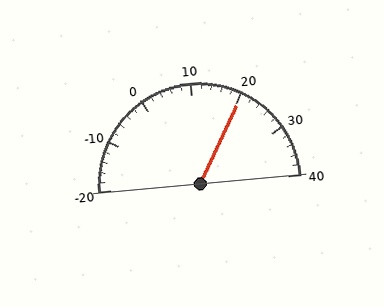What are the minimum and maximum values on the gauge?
The gauge ranges from -20 to 40.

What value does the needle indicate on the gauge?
The needle indicates approximately 20.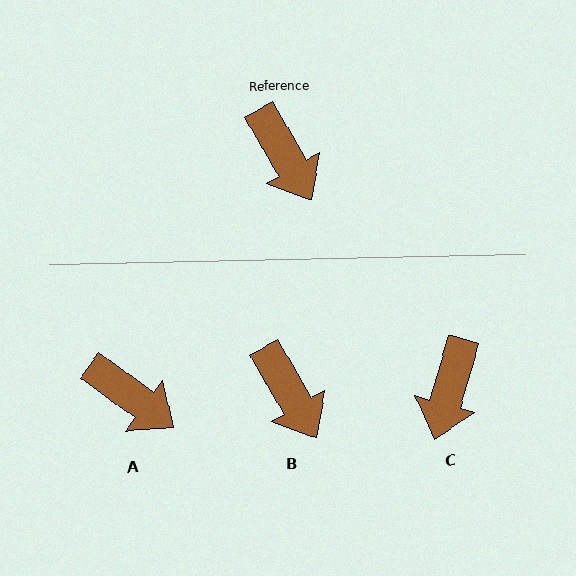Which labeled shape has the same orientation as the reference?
B.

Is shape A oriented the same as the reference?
No, it is off by about 24 degrees.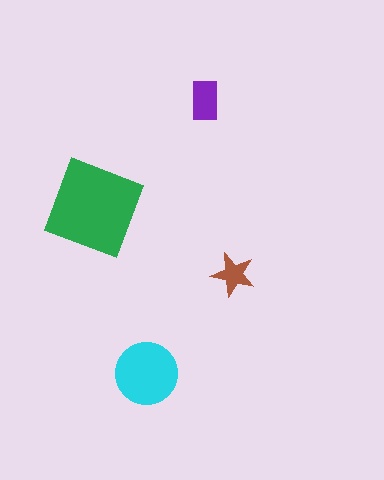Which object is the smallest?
The brown star.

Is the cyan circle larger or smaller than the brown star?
Larger.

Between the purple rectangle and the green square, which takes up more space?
The green square.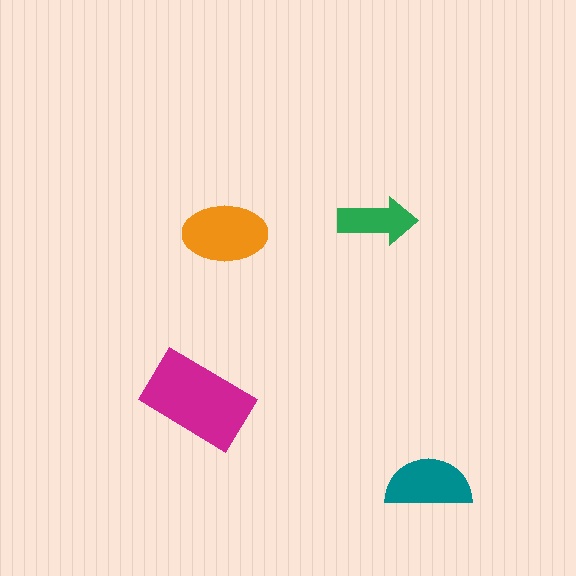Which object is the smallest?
The green arrow.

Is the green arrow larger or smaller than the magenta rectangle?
Smaller.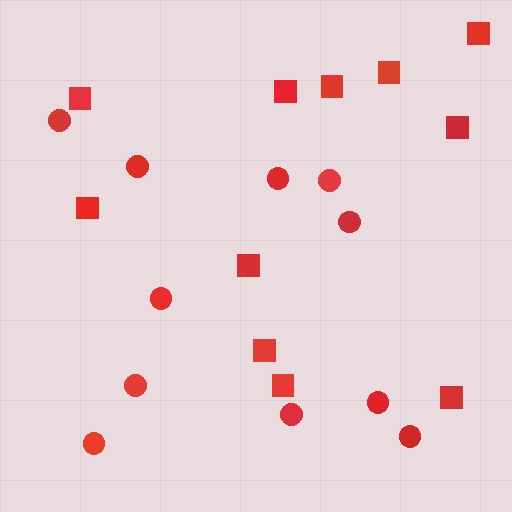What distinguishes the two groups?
There are 2 groups: one group of circles (11) and one group of squares (11).